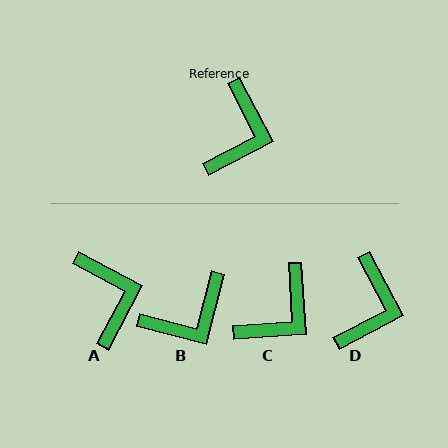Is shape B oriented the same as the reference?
No, it is off by about 42 degrees.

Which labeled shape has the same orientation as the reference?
D.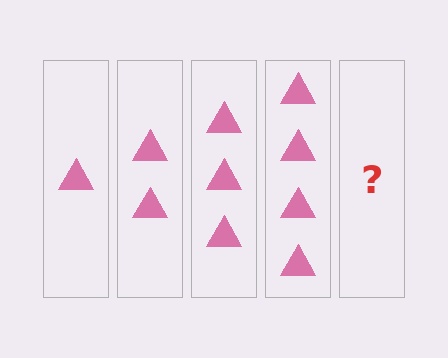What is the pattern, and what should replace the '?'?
The pattern is that each step adds one more triangle. The '?' should be 5 triangles.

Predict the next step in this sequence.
The next step is 5 triangles.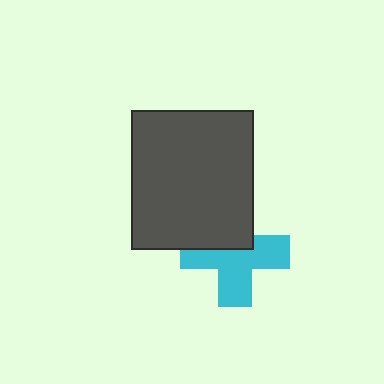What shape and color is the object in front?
The object in front is a dark gray rectangle.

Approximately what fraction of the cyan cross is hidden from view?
Roughly 37% of the cyan cross is hidden behind the dark gray rectangle.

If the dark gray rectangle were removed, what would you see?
You would see the complete cyan cross.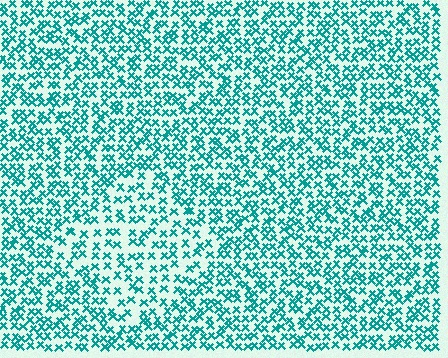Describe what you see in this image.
The image contains small teal elements arranged at two different densities. A diamond-shaped region is visible where the elements are less densely packed than the surrounding area.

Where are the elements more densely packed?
The elements are more densely packed outside the diamond boundary.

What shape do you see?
I see a diamond.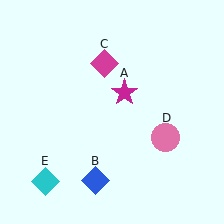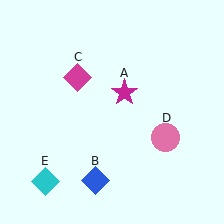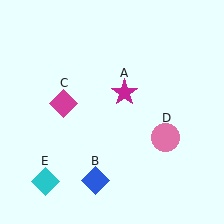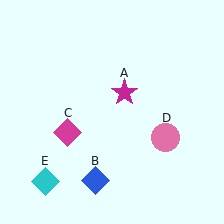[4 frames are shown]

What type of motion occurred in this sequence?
The magenta diamond (object C) rotated counterclockwise around the center of the scene.